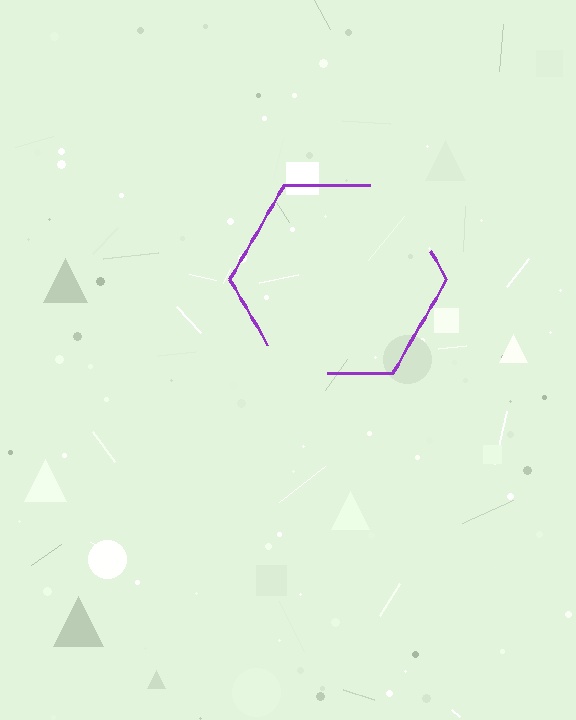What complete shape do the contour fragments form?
The contour fragments form a hexagon.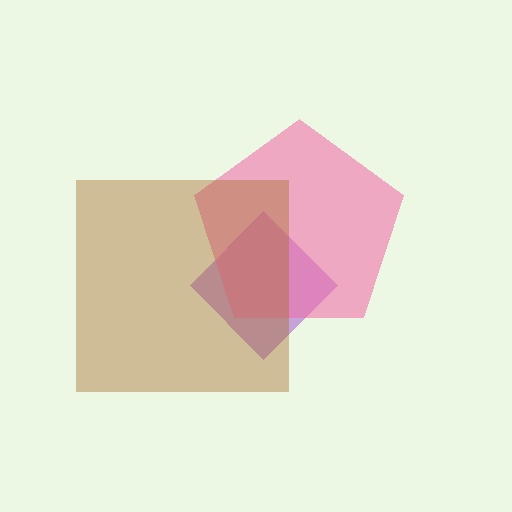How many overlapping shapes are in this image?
There are 3 overlapping shapes in the image.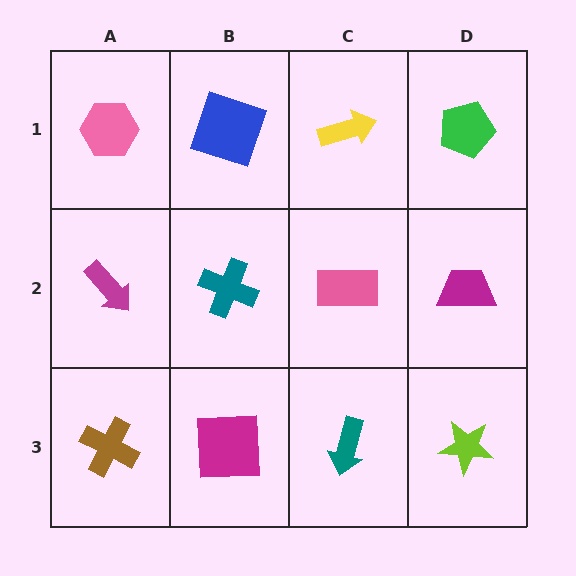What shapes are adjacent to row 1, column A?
A magenta arrow (row 2, column A), a blue square (row 1, column B).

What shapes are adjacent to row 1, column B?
A teal cross (row 2, column B), a pink hexagon (row 1, column A), a yellow arrow (row 1, column C).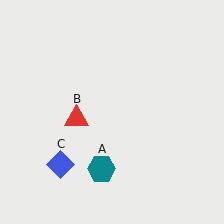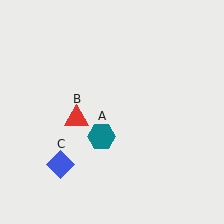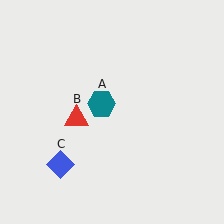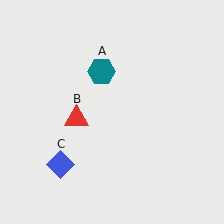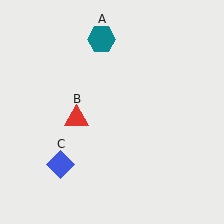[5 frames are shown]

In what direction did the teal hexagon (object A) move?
The teal hexagon (object A) moved up.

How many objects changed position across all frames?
1 object changed position: teal hexagon (object A).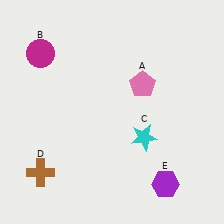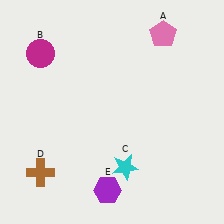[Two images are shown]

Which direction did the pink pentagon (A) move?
The pink pentagon (A) moved up.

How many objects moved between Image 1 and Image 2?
3 objects moved between the two images.